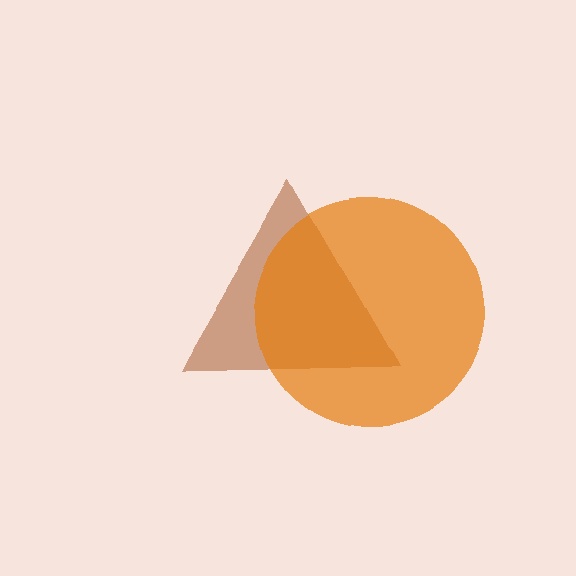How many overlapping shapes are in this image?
There are 2 overlapping shapes in the image.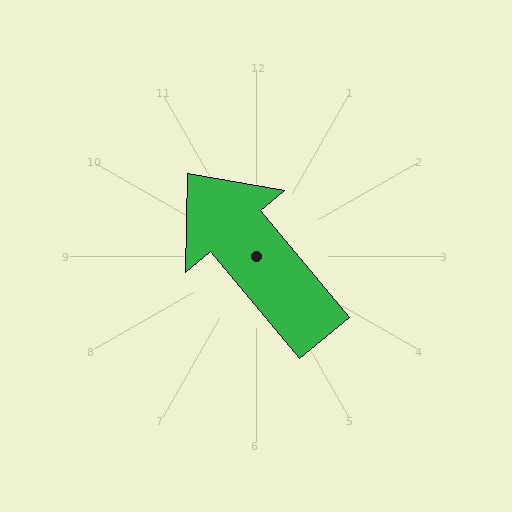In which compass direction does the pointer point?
Northwest.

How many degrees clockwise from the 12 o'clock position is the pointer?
Approximately 320 degrees.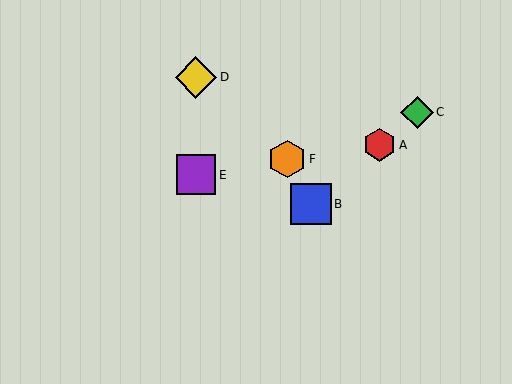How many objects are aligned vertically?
2 objects (D, E) are aligned vertically.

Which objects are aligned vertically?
Objects D, E are aligned vertically.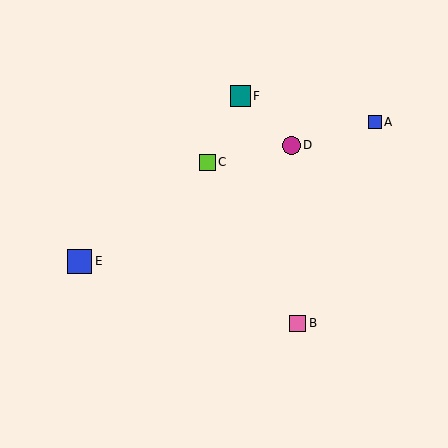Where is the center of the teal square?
The center of the teal square is at (240, 96).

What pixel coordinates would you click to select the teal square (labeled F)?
Click at (240, 96) to select the teal square F.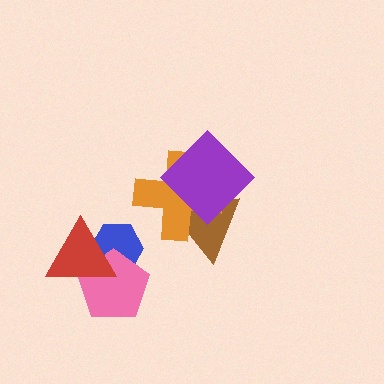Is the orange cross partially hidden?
Yes, it is partially covered by another shape.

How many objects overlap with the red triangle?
2 objects overlap with the red triangle.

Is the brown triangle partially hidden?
Yes, it is partially covered by another shape.